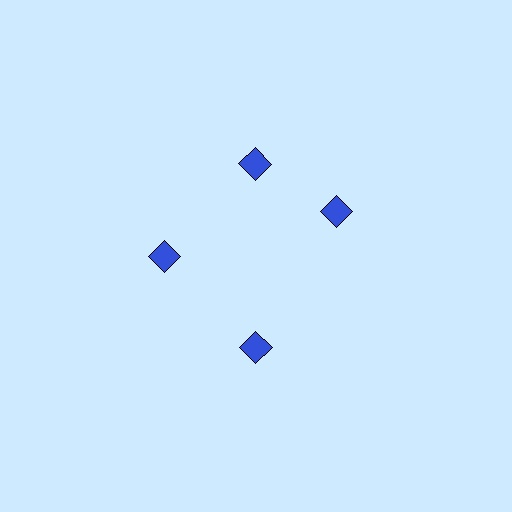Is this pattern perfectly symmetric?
No. The 4 blue diamonds are arranged in a ring, but one element near the 3 o'clock position is rotated out of alignment along the ring, breaking the 4-fold rotational symmetry.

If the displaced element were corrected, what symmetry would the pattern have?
It would have 4-fold rotational symmetry — the pattern would map onto itself every 90 degrees.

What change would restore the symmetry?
The symmetry would be restored by rotating it back into even spacing with its neighbors so that all 4 diamonds sit at equal angles and equal distance from the center.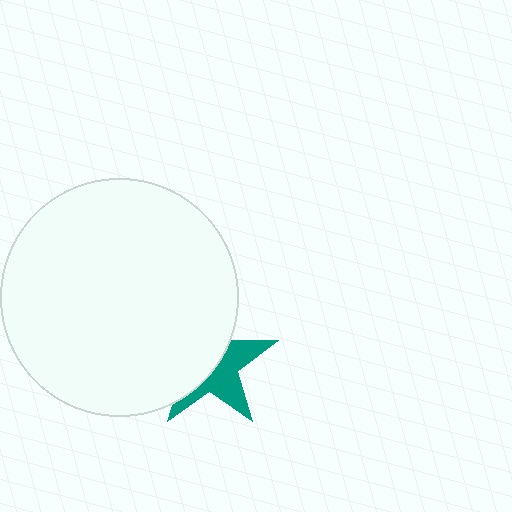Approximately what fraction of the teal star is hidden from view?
Roughly 55% of the teal star is hidden behind the white circle.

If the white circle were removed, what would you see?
You would see the complete teal star.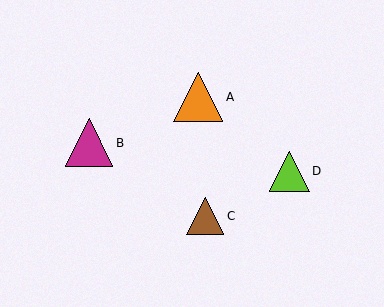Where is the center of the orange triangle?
The center of the orange triangle is at (198, 97).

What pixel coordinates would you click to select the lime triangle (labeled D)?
Click at (289, 171) to select the lime triangle D.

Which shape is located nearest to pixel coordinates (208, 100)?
The orange triangle (labeled A) at (198, 97) is nearest to that location.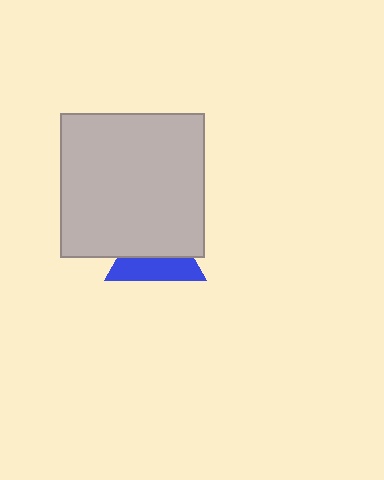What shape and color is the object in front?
The object in front is a light gray square.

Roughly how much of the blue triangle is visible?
About half of it is visible (roughly 46%).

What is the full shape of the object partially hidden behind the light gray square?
The partially hidden object is a blue triangle.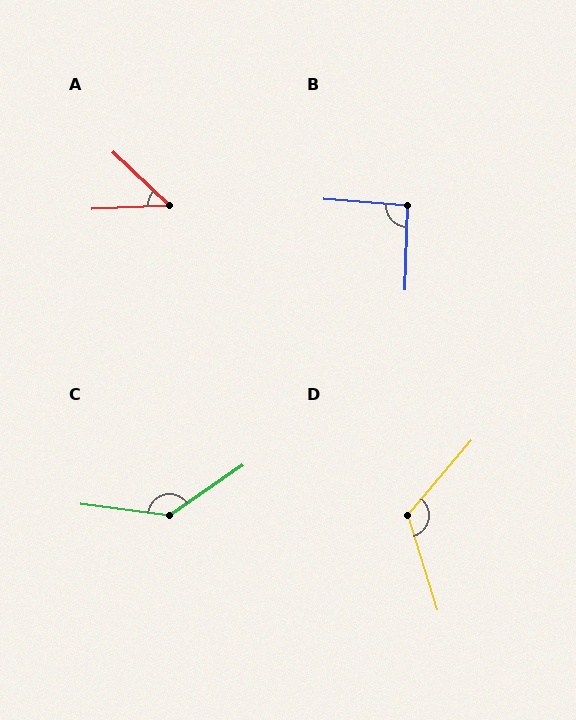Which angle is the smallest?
A, at approximately 47 degrees.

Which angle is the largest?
C, at approximately 138 degrees.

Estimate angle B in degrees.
Approximately 93 degrees.